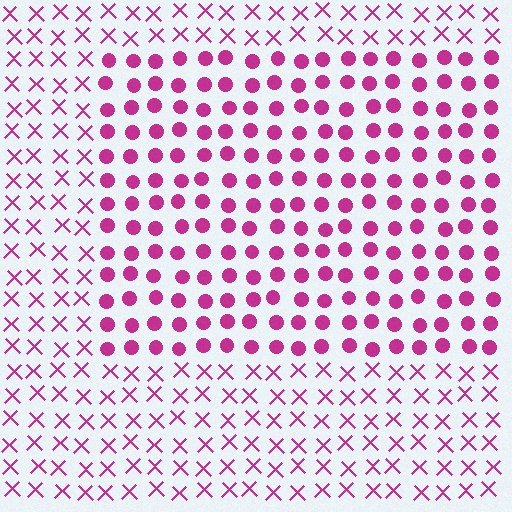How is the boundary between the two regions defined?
The boundary is defined by a change in element shape: circles inside vs. X marks outside. All elements share the same color and spacing.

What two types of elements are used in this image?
The image uses circles inside the rectangle region and X marks outside it.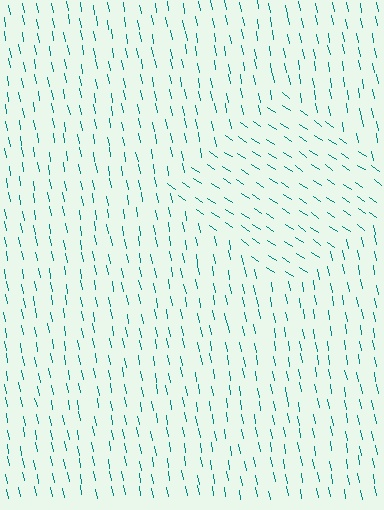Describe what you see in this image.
The image is filled with small teal line segments. A diamond region in the image has lines oriented differently from the surrounding lines, creating a visible texture boundary.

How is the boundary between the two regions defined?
The boundary is defined purely by a change in line orientation (approximately 45 degrees difference). All lines are the same color and thickness.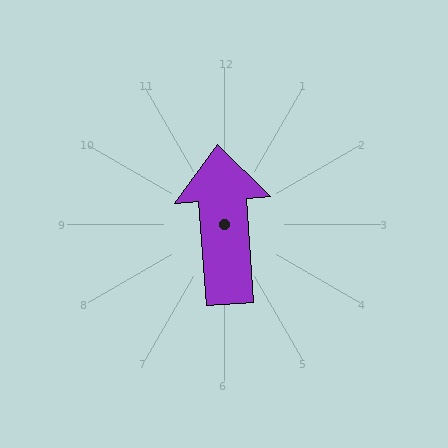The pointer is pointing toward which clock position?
Roughly 12 o'clock.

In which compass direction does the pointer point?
North.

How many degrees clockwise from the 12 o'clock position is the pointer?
Approximately 356 degrees.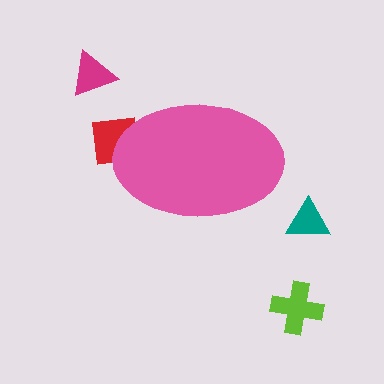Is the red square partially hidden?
Yes, the red square is partially hidden behind the pink ellipse.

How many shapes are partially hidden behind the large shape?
1 shape is partially hidden.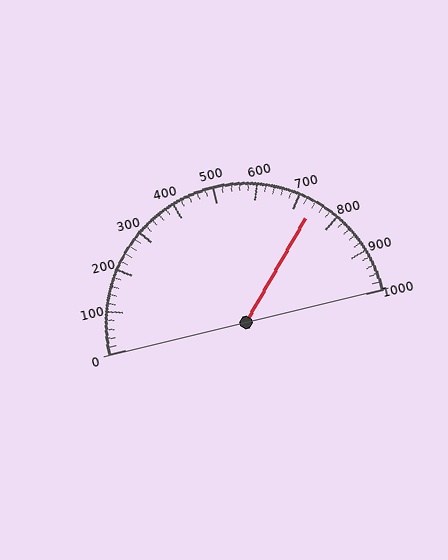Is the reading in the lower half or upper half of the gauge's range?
The reading is in the upper half of the range (0 to 1000).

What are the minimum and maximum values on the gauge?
The gauge ranges from 0 to 1000.